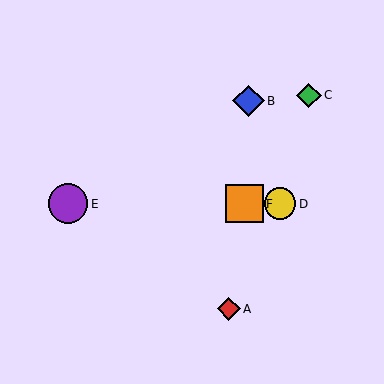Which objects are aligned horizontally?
Objects D, E, F are aligned horizontally.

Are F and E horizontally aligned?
Yes, both are at y≈204.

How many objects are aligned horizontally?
3 objects (D, E, F) are aligned horizontally.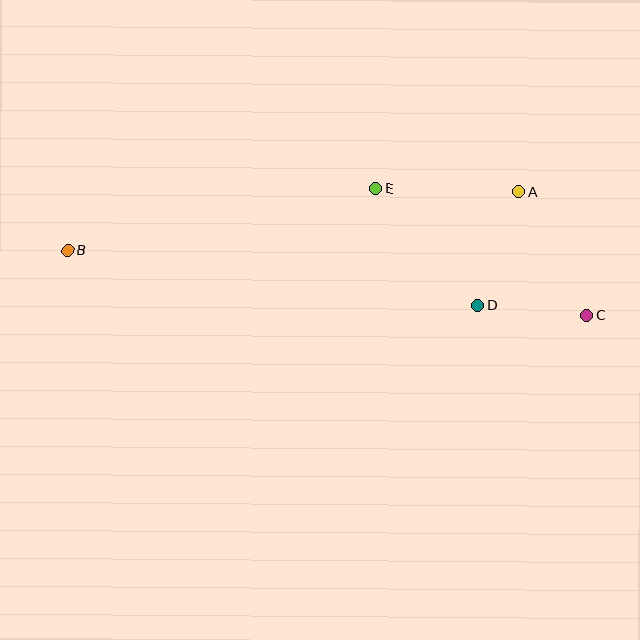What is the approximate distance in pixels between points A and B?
The distance between A and B is approximately 455 pixels.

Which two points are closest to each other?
Points C and D are closest to each other.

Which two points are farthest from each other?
Points B and C are farthest from each other.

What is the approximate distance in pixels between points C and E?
The distance between C and E is approximately 247 pixels.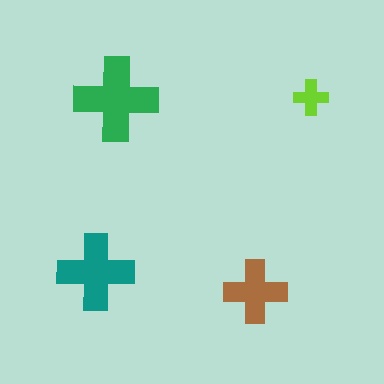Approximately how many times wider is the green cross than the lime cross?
About 2.5 times wider.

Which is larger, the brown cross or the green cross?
The green one.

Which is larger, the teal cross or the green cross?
The green one.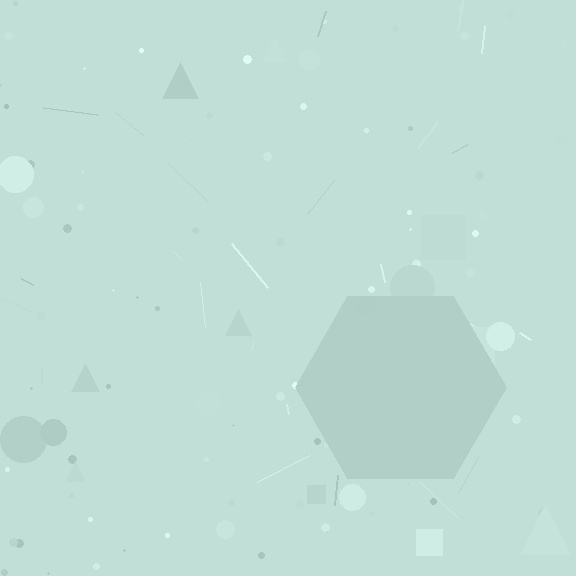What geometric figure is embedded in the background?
A hexagon is embedded in the background.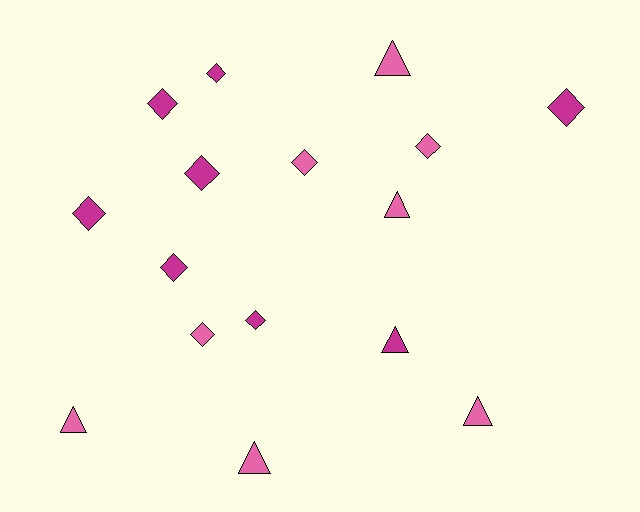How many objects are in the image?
There are 16 objects.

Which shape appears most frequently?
Diamond, with 10 objects.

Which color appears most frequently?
Magenta, with 8 objects.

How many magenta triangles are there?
There is 1 magenta triangle.